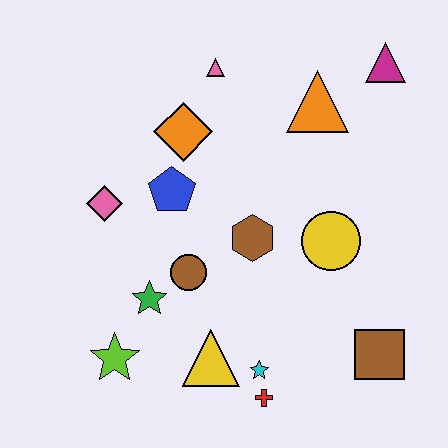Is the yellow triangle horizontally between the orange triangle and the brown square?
No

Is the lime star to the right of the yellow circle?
No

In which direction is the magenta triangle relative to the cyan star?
The magenta triangle is above the cyan star.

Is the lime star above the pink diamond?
No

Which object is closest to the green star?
The brown circle is closest to the green star.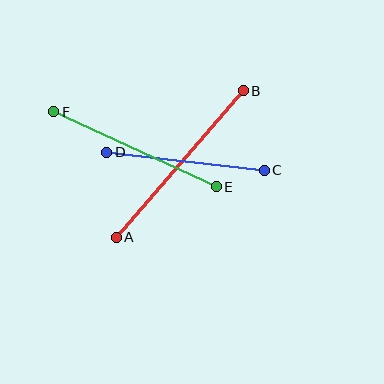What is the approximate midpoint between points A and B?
The midpoint is at approximately (180, 164) pixels.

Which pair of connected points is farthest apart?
Points A and B are farthest apart.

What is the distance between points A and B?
The distance is approximately 194 pixels.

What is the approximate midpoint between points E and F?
The midpoint is at approximately (135, 149) pixels.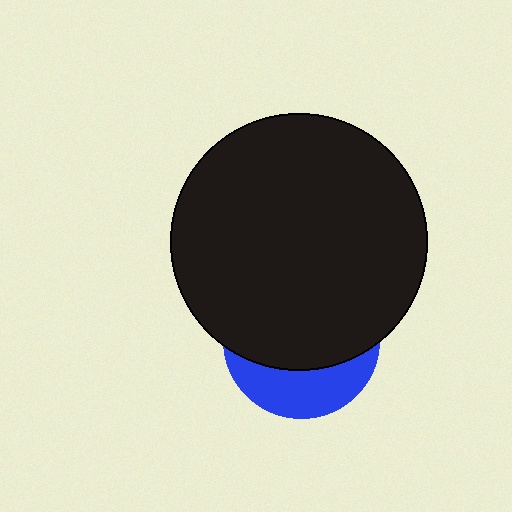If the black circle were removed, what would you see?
You would see the complete blue circle.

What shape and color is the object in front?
The object in front is a black circle.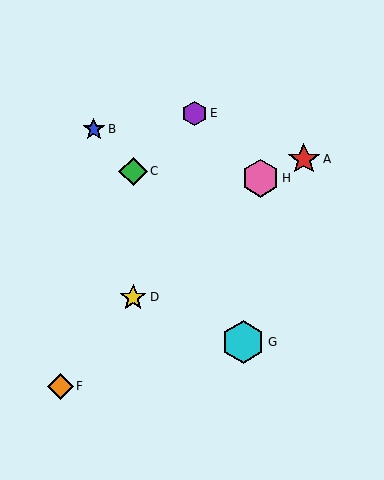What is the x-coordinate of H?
Object H is at x≈260.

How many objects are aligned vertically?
2 objects (C, D) are aligned vertically.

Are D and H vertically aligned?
No, D is at x≈133 and H is at x≈260.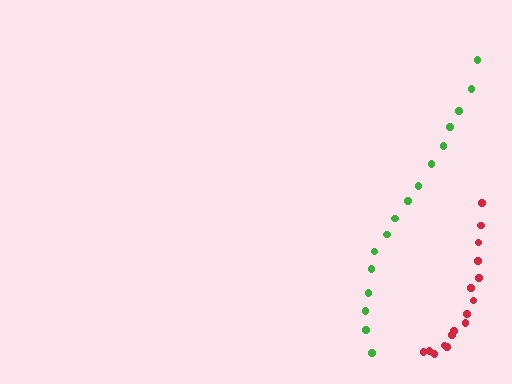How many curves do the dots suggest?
There are 2 distinct paths.